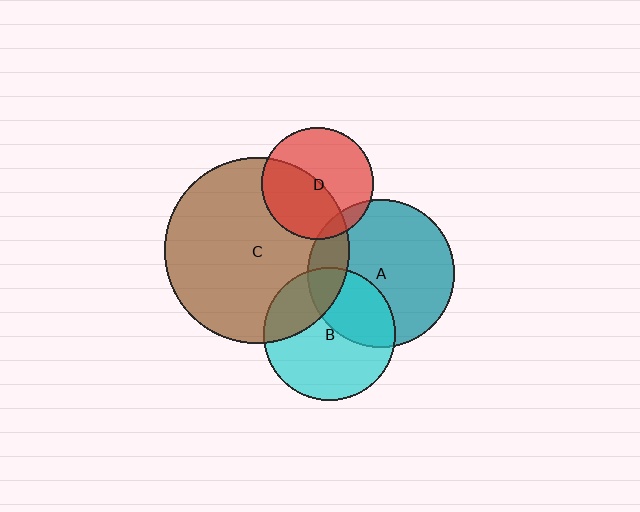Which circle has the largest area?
Circle C (brown).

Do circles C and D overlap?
Yes.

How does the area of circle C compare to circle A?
Approximately 1.6 times.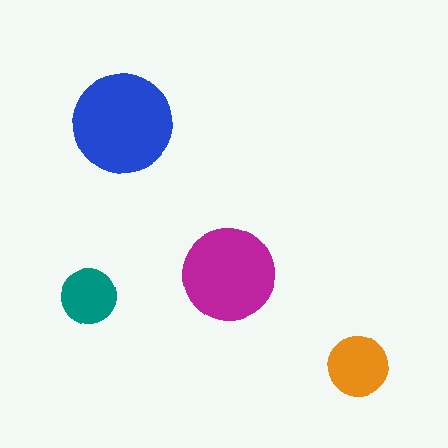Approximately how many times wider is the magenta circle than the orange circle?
About 1.5 times wider.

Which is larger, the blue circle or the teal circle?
The blue one.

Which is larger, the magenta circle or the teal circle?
The magenta one.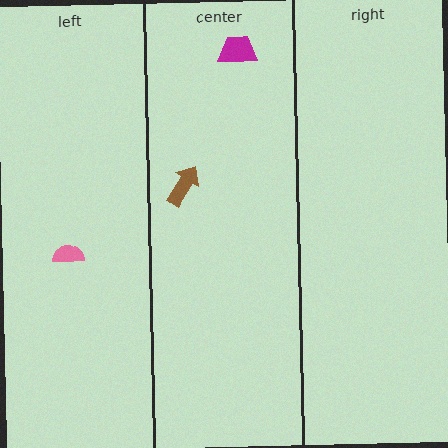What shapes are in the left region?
The pink semicircle.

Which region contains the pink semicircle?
The left region.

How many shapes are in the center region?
2.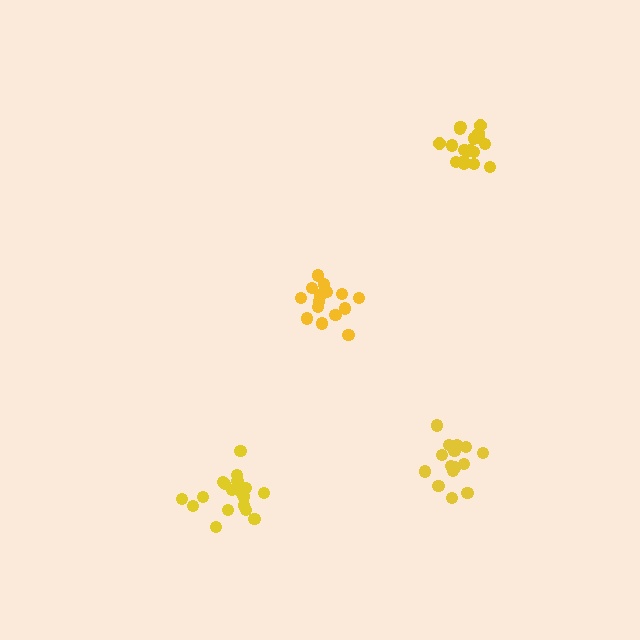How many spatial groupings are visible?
There are 4 spatial groupings.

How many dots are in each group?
Group 1: 16 dots, Group 2: 15 dots, Group 3: 17 dots, Group 4: 19 dots (67 total).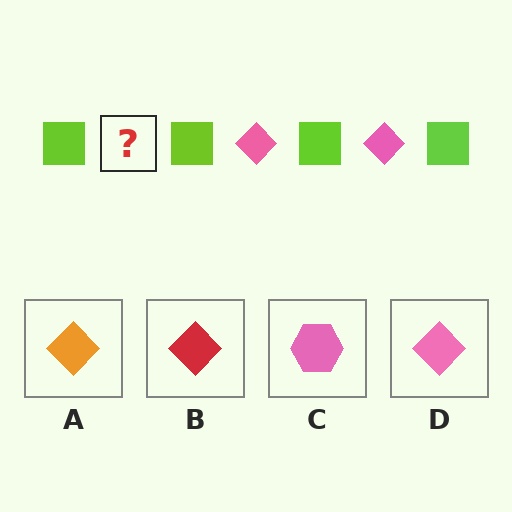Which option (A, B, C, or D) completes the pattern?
D.